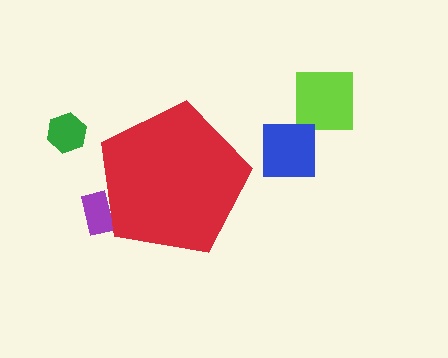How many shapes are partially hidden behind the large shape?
1 shape is partially hidden.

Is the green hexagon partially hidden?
No, the green hexagon is fully visible.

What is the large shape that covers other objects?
A red pentagon.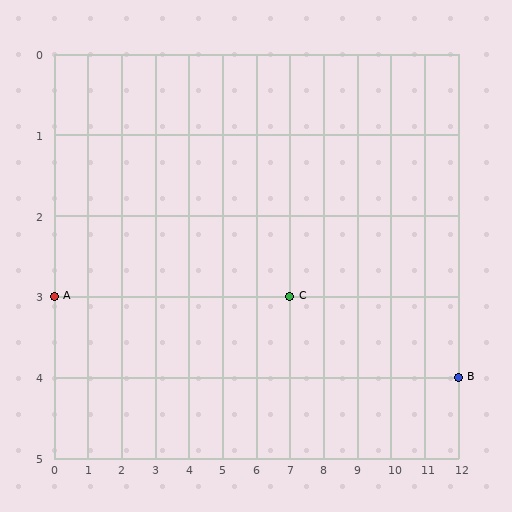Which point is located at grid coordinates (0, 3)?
Point A is at (0, 3).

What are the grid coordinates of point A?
Point A is at grid coordinates (0, 3).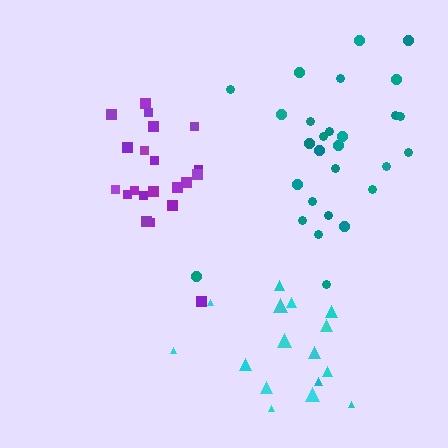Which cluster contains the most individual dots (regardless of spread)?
Teal (28).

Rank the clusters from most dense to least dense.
purple, teal, cyan.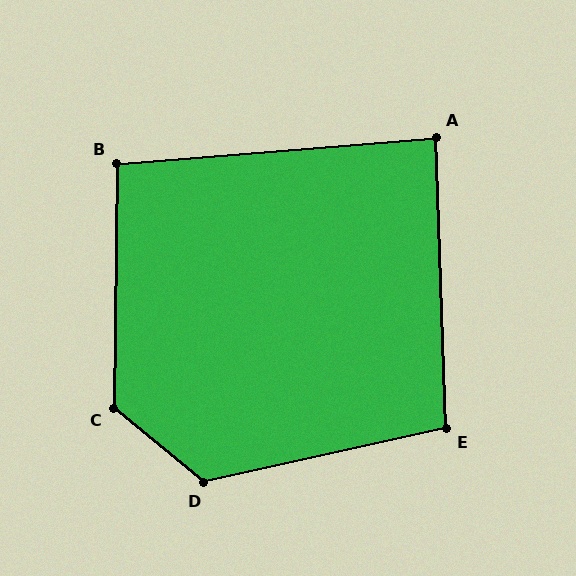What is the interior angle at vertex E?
Approximately 101 degrees (obtuse).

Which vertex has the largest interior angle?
C, at approximately 129 degrees.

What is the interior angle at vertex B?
Approximately 95 degrees (obtuse).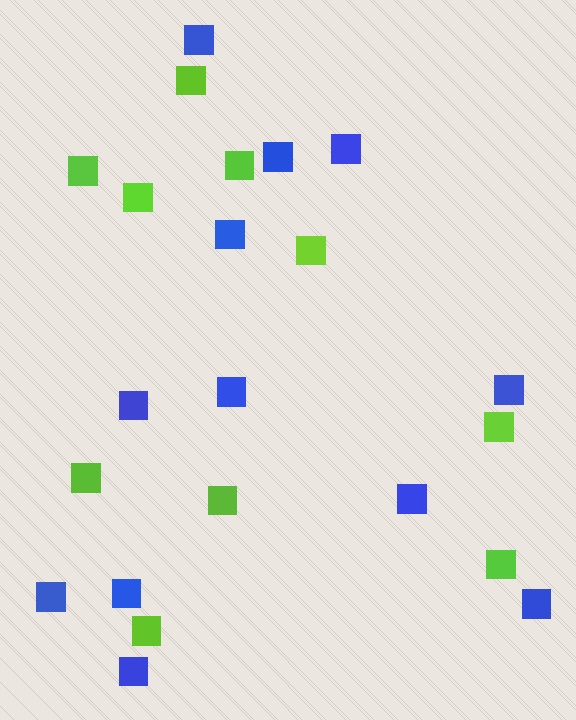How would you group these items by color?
There are 2 groups: one group of blue squares (12) and one group of lime squares (10).